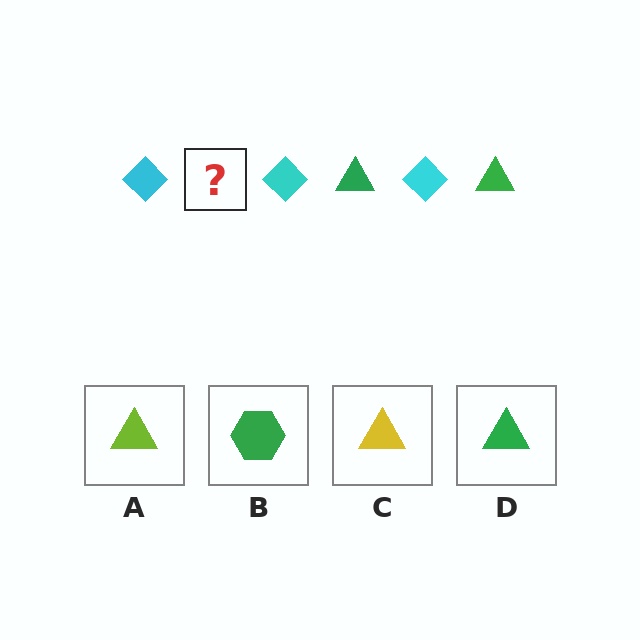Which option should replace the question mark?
Option D.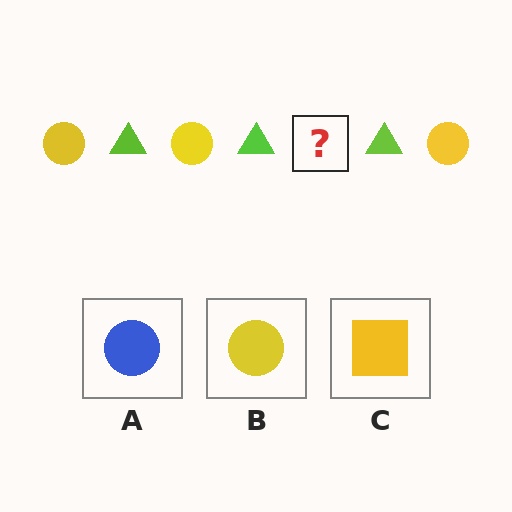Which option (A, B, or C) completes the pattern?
B.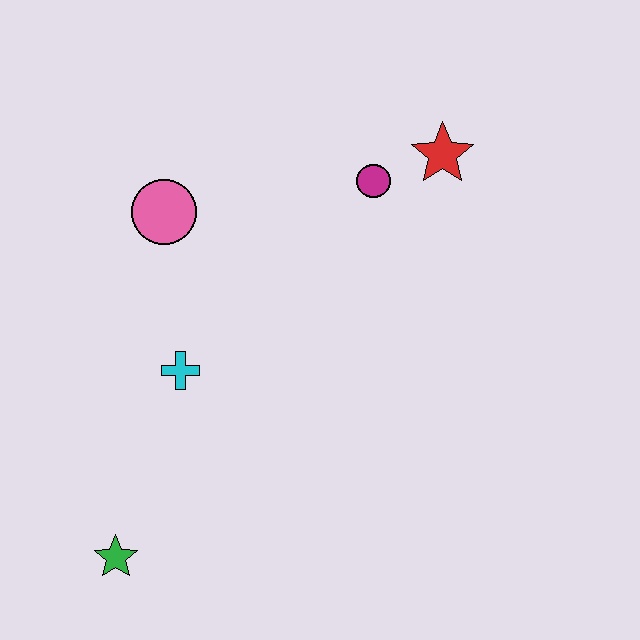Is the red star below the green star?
No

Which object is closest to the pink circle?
The cyan cross is closest to the pink circle.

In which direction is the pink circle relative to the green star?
The pink circle is above the green star.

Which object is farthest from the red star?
The green star is farthest from the red star.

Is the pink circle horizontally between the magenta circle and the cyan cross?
No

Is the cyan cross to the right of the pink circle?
Yes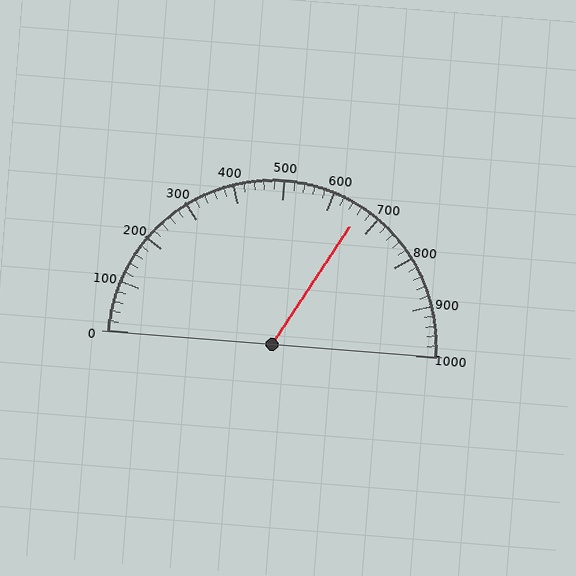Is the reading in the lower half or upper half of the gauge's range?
The reading is in the upper half of the range (0 to 1000).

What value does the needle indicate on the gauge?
The needle indicates approximately 660.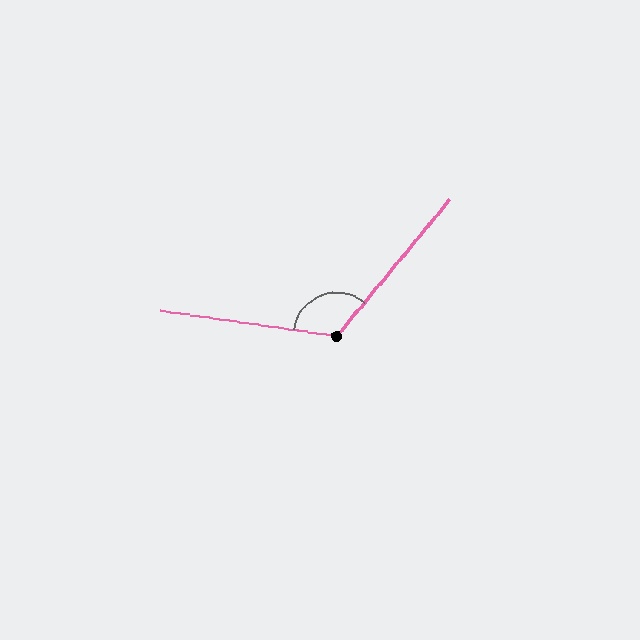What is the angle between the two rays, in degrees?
Approximately 121 degrees.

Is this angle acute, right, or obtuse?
It is obtuse.